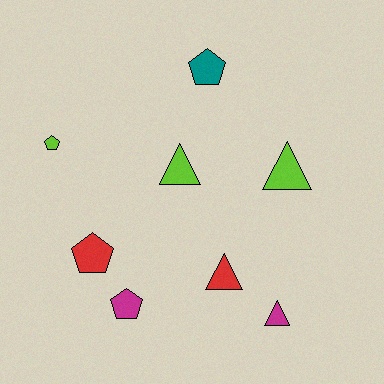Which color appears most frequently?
Lime, with 3 objects.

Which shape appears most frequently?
Pentagon, with 4 objects.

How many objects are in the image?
There are 8 objects.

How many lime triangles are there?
There are 2 lime triangles.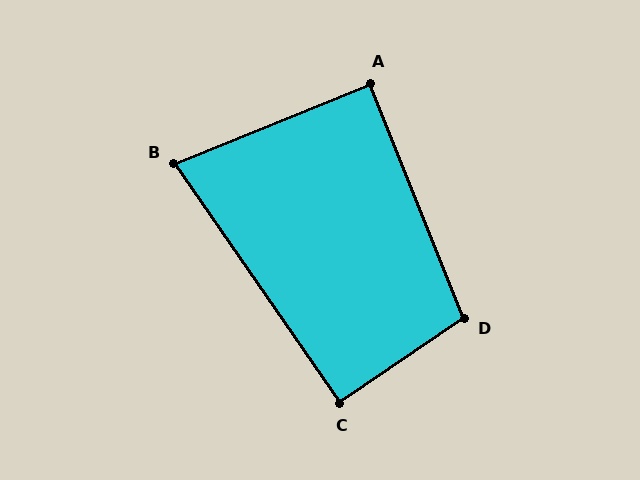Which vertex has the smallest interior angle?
B, at approximately 78 degrees.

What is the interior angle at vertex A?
Approximately 90 degrees (approximately right).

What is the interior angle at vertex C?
Approximately 90 degrees (approximately right).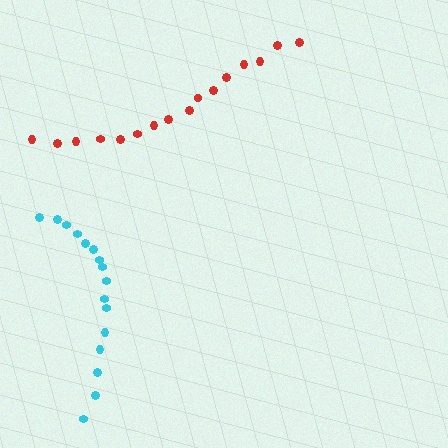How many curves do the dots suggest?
There are 2 distinct paths.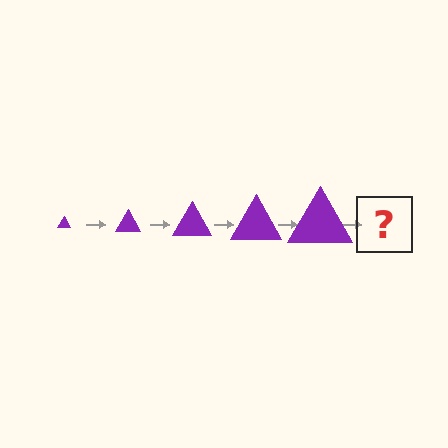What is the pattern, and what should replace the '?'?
The pattern is that the triangle gets progressively larger each step. The '?' should be a purple triangle, larger than the previous one.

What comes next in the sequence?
The next element should be a purple triangle, larger than the previous one.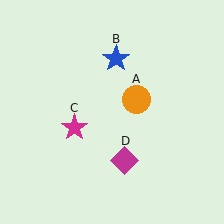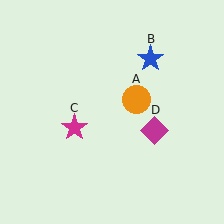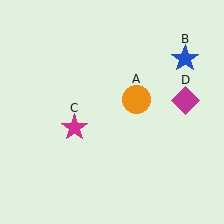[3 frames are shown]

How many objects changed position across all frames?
2 objects changed position: blue star (object B), magenta diamond (object D).